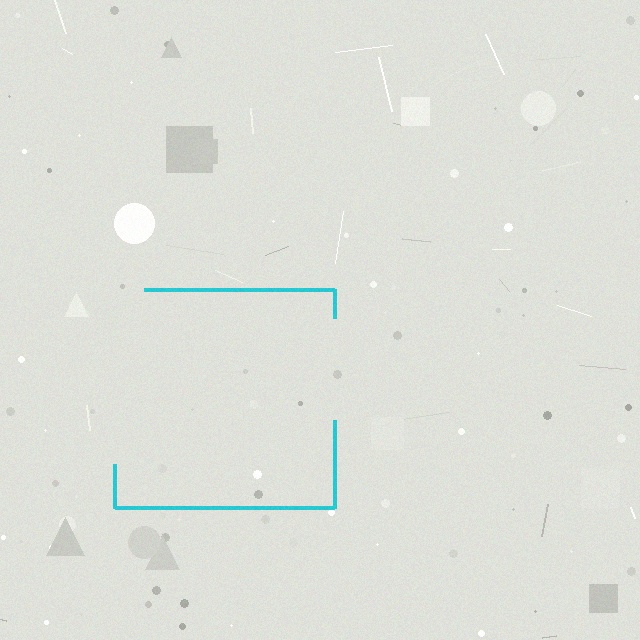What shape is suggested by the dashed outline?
The dashed outline suggests a square.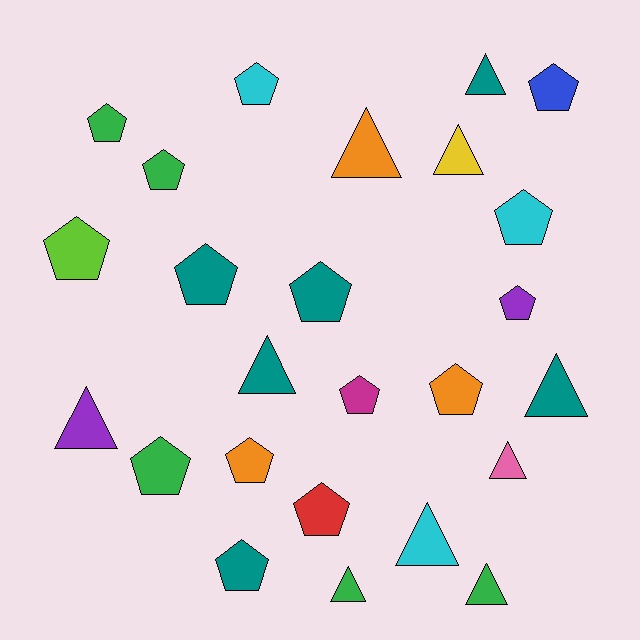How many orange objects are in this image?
There are 3 orange objects.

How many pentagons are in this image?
There are 15 pentagons.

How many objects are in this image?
There are 25 objects.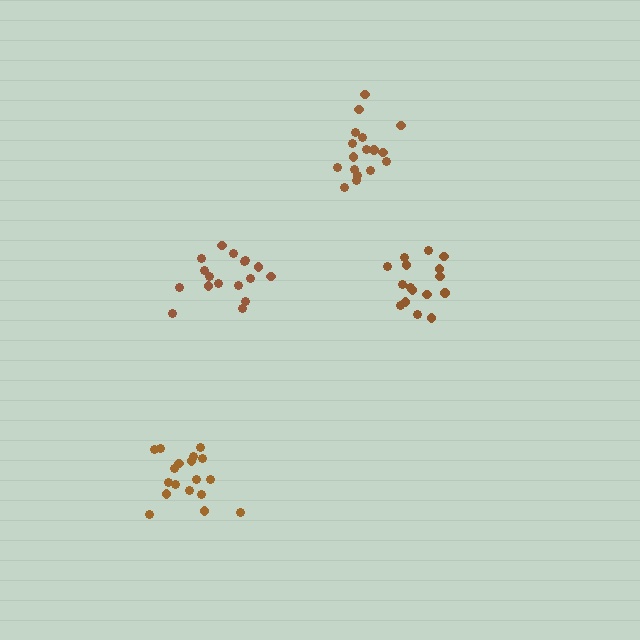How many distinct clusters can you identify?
There are 4 distinct clusters.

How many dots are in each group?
Group 1: 16 dots, Group 2: 17 dots, Group 3: 18 dots, Group 4: 17 dots (68 total).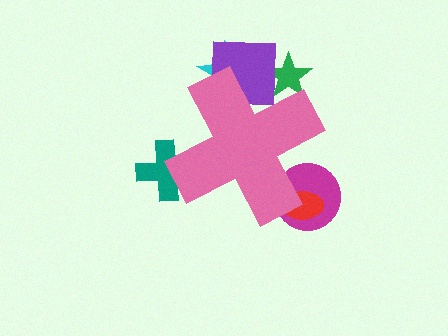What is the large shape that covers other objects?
A pink cross.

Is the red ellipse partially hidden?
Yes, the red ellipse is partially hidden behind the pink cross.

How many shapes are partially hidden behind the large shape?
6 shapes are partially hidden.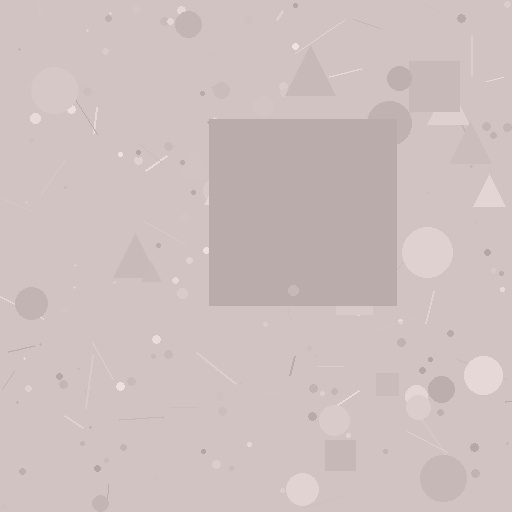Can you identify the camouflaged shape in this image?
The camouflaged shape is a square.